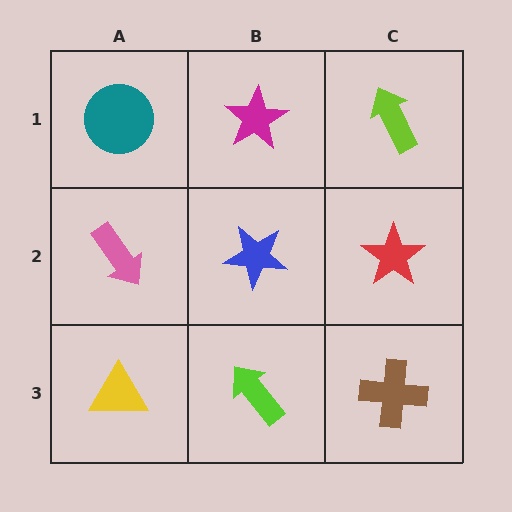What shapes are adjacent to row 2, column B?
A magenta star (row 1, column B), a lime arrow (row 3, column B), a pink arrow (row 2, column A), a red star (row 2, column C).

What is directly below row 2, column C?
A brown cross.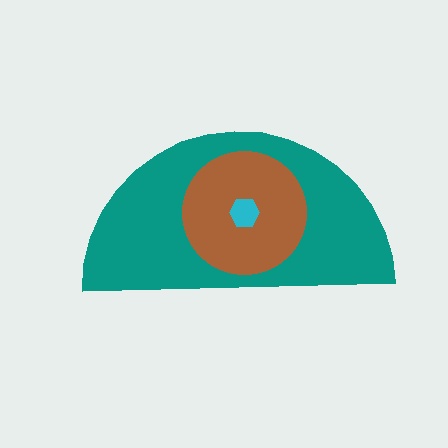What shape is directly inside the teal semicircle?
The brown circle.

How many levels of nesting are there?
3.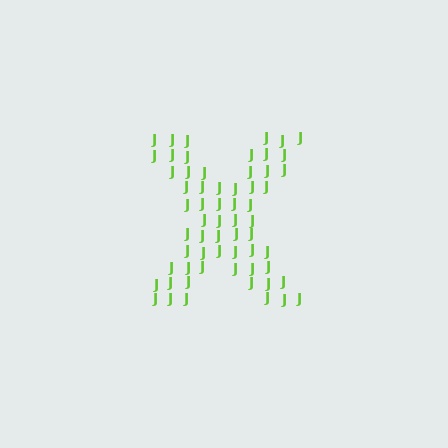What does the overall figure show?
The overall figure shows the letter X.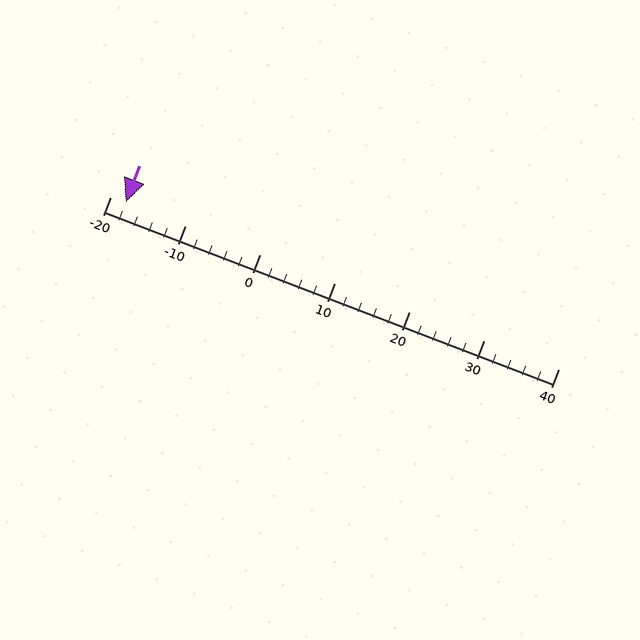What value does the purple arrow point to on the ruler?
The purple arrow points to approximately -18.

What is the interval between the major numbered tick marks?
The major tick marks are spaced 10 units apart.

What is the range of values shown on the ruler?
The ruler shows values from -20 to 40.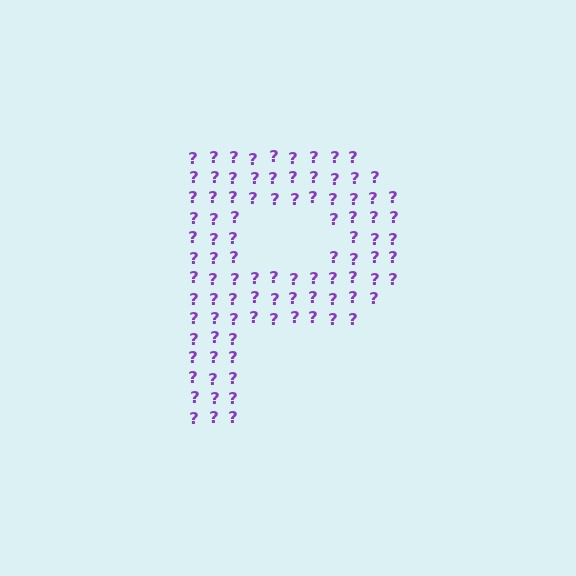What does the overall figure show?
The overall figure shows the letter P.